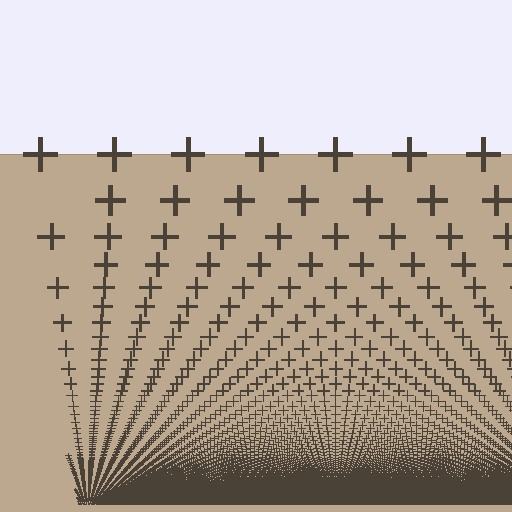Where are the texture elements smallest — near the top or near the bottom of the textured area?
Near the bottom.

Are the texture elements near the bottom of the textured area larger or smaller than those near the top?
Smaller. The gradient is inverted — elements near the bottom are smaller and denser.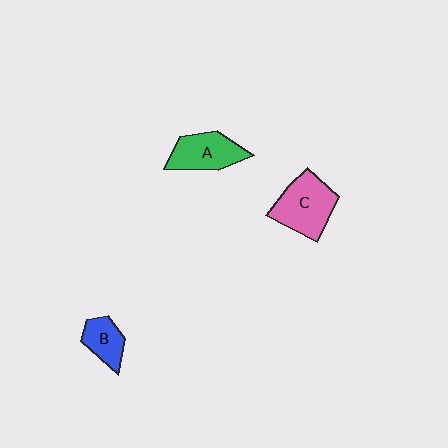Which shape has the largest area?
Shape C (pink).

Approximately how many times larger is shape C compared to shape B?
Approximately 1.8 times.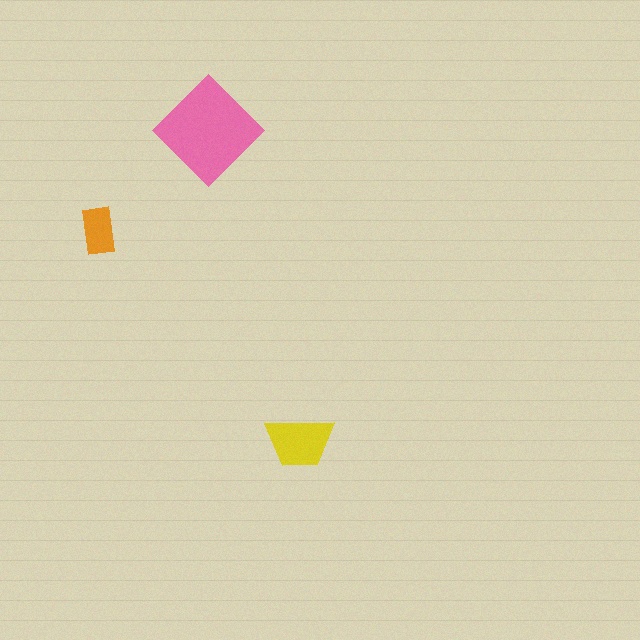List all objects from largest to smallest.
The pink diamond, the yellow trapezoid, the orange rectangle.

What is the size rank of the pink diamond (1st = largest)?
1st.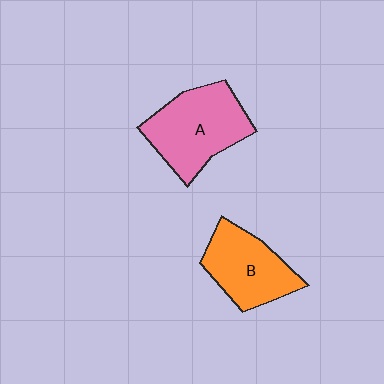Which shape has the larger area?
Shape A (pink).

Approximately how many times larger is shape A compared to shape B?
Approximately 1.2 times.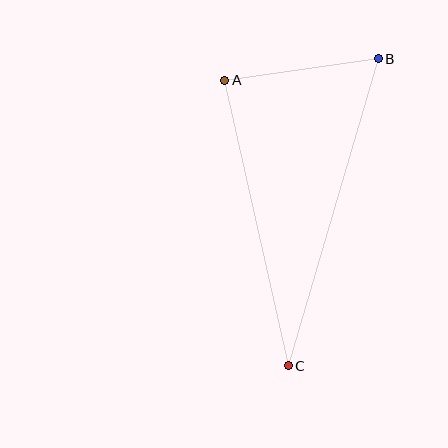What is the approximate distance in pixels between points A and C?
The distance between A and C is approximately 293 pixels.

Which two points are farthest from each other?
Points B and C are farthest from each other.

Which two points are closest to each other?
Points A and B are closest to each other.